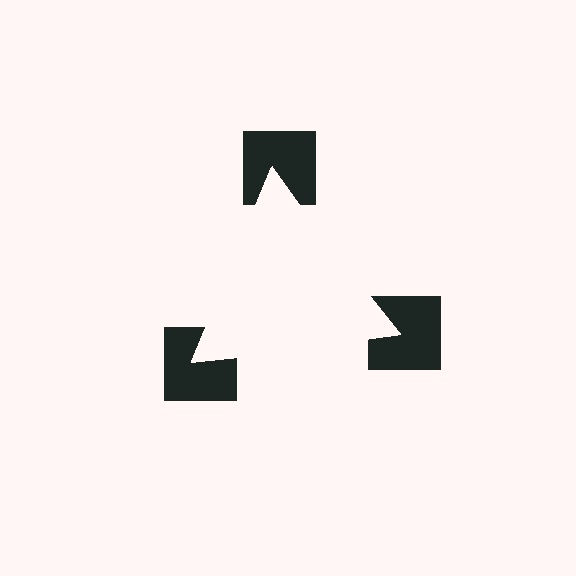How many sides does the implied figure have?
3 sides.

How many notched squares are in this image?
There are 3 — one at each vertex of the illusory triangle.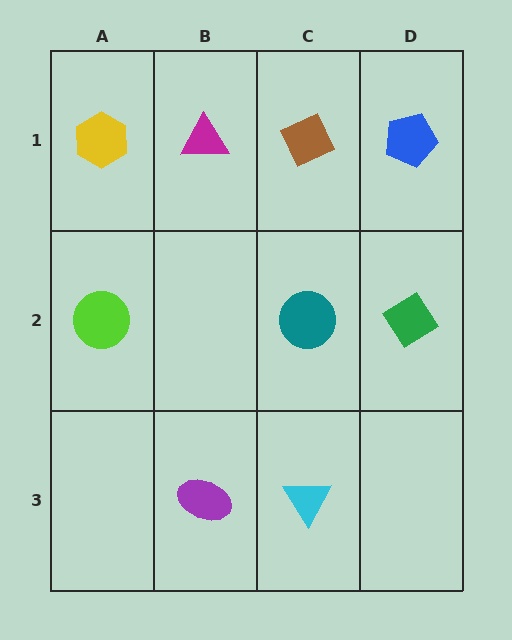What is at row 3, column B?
A purple ellipse.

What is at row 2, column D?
A green diamond.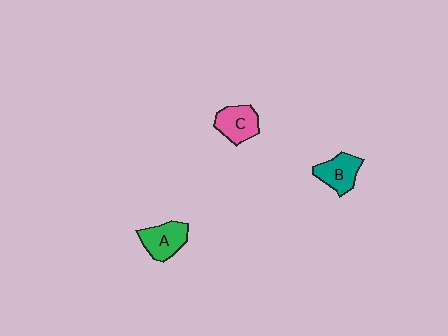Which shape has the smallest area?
Shape B (teal).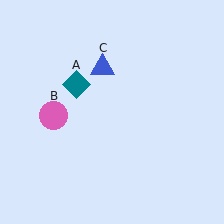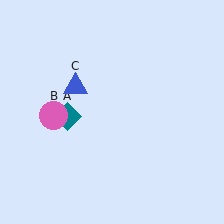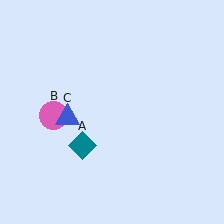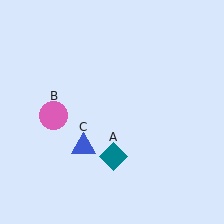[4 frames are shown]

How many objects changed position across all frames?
2 objects changed position: teal diamond (object A), blue triangle (object C).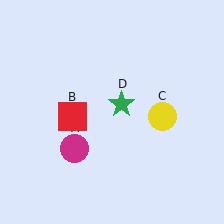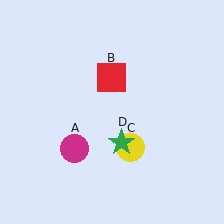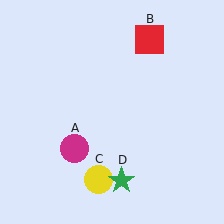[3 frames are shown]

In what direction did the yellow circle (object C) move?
The yellow circle (object C) moved down and to the left.